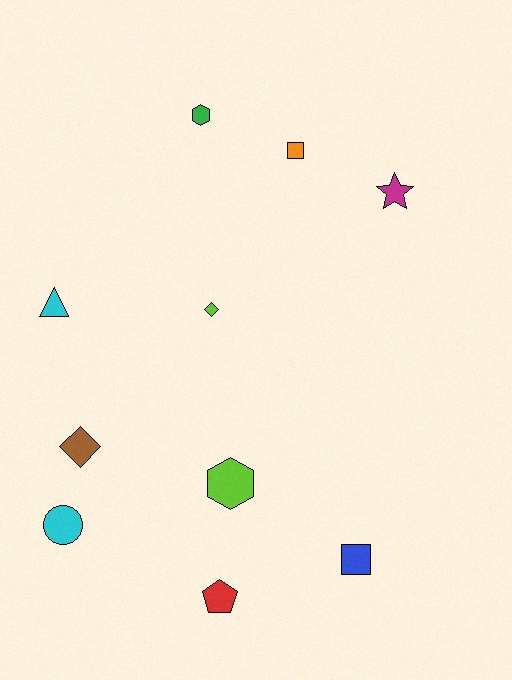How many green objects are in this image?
There is 1 green object.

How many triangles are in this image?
There is 1 triangle.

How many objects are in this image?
There are 10 objects.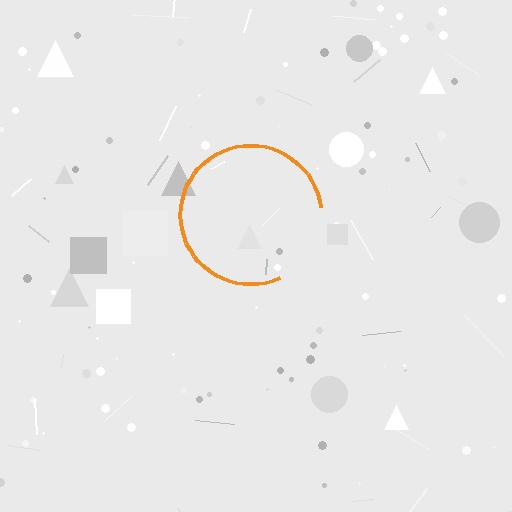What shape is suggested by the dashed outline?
The dashed outline suggests a circle.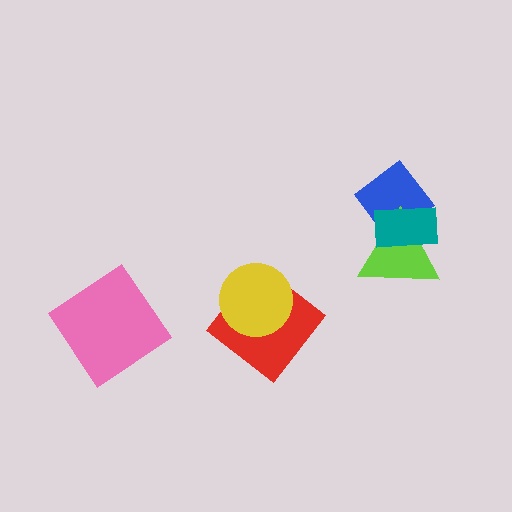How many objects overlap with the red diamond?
1 object overlaps with the red diamond.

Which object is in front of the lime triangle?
The teal rectangle is in front of the lime triangle.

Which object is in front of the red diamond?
The yellow circle is in front of the red diamond.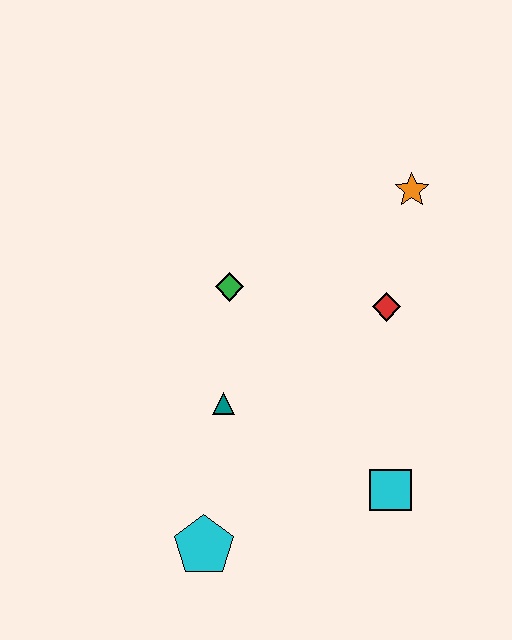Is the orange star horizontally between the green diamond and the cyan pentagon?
No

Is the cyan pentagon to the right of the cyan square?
No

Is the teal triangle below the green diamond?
Yes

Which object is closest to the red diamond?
The orange star is closest to the red diamond.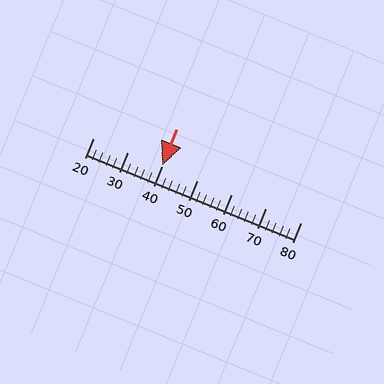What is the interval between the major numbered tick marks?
The major tick marks are spaced 10 units apart.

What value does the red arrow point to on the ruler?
The red arrow points to approximately 40.